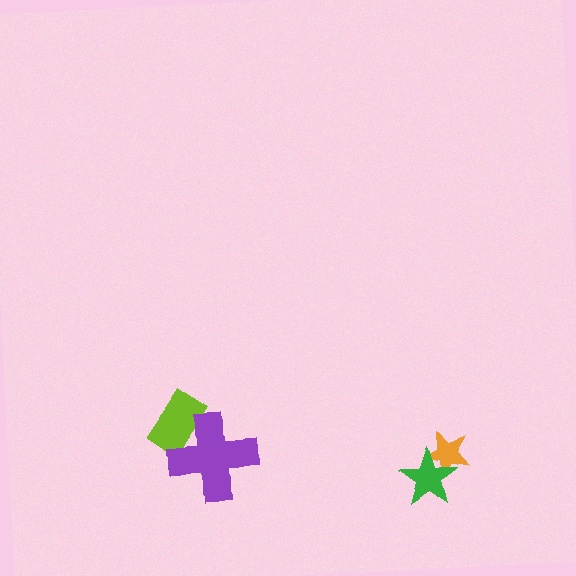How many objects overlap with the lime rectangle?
1 object overlaps with the lime rectangle.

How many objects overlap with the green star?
1 object overlaps with the green star.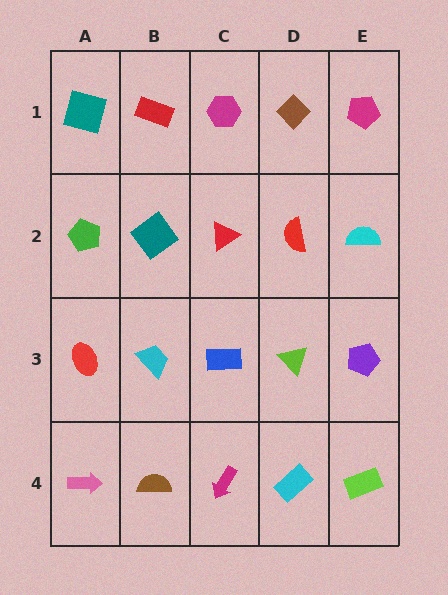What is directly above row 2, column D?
A brown diamond.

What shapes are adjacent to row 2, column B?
A red rectangle (row 1, column B), a cyan trapezoid (row 3, column B), a green pentagon (row 2, column A), a red triangle (row 2, column C).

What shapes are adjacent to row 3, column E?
A cyan semicircle (row 2, column E), a lime rectangle (row 4, column E), a lime triangle (row 3, column D).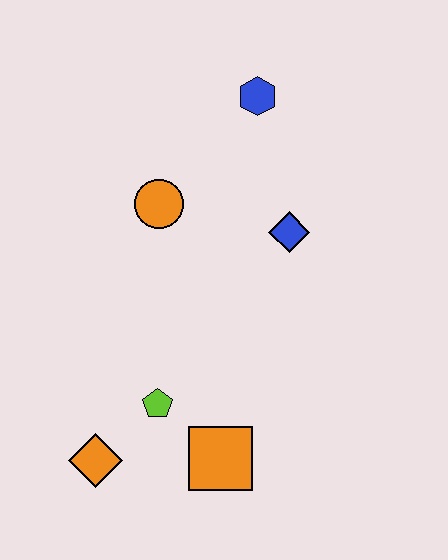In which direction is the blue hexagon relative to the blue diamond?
The blue hexagon is above the blue diamond.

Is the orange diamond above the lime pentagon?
No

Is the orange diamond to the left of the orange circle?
Yes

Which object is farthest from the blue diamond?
The orange diamond is farthest from the blue diamond.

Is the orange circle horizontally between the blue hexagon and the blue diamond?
No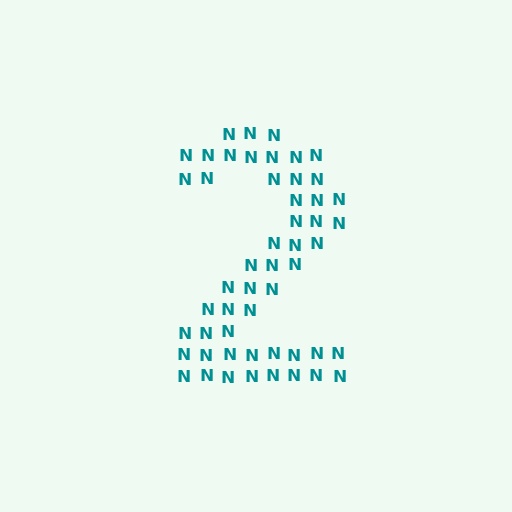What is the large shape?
The large shape is the digit 2.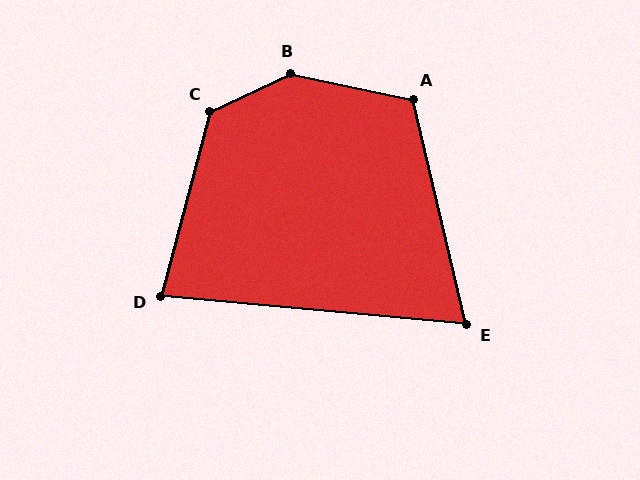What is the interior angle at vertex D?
Approximately 80 degrees (acute).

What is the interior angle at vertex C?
Approximately 130 degrees (obtuse).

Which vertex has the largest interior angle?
B, at approximately 143 degrees.